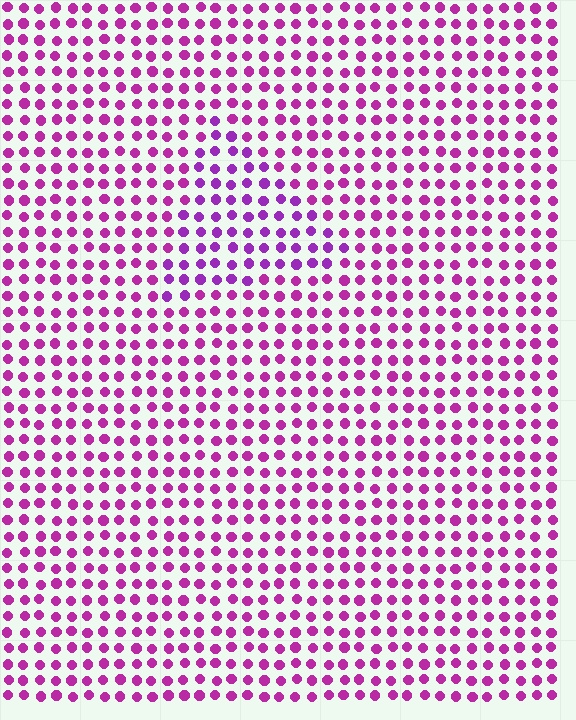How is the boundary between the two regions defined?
The boundary is defined purely by a slight shift in hue (about 23 degrees). Spacing, size, and orientation are identical on both sides.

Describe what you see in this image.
The image is filled with small magenta elements in a uniform arrangement. A triangle-shaped region is visible where the elements are tinted to a slightly different hue, forming a subtle color boundary.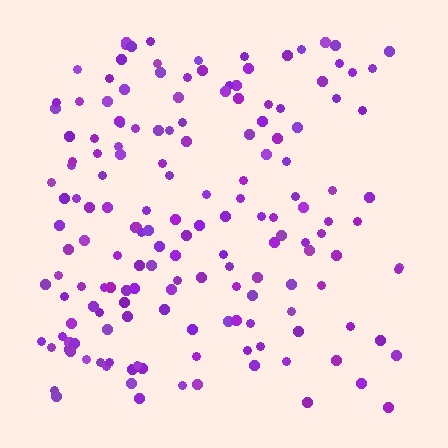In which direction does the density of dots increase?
From right to left, with the left side densest.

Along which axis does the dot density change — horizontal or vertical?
Horizontal.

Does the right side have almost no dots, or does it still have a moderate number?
Still a moderate number, just noticeably fewer than the left.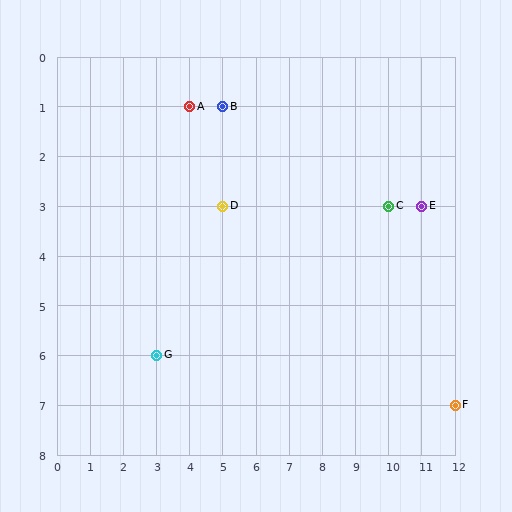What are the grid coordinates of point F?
Point F is at grid coordinates (12, 7).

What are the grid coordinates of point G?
Point G is at grid coordinates (3, 6).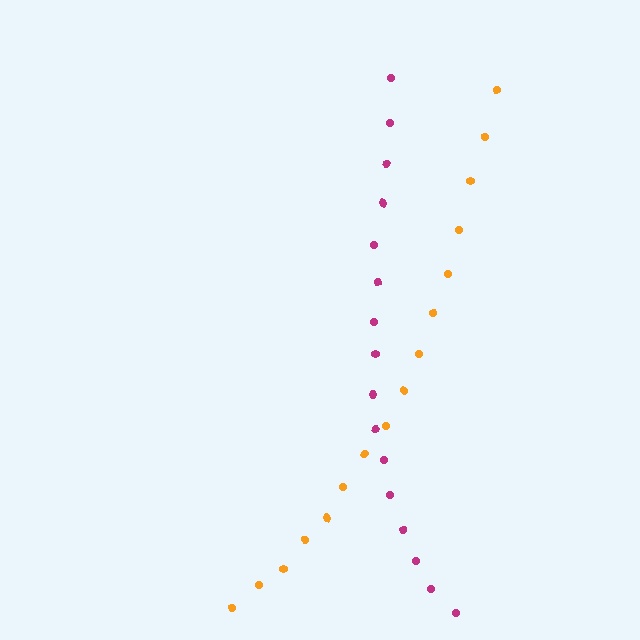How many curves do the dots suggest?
There are 2 distinct paths.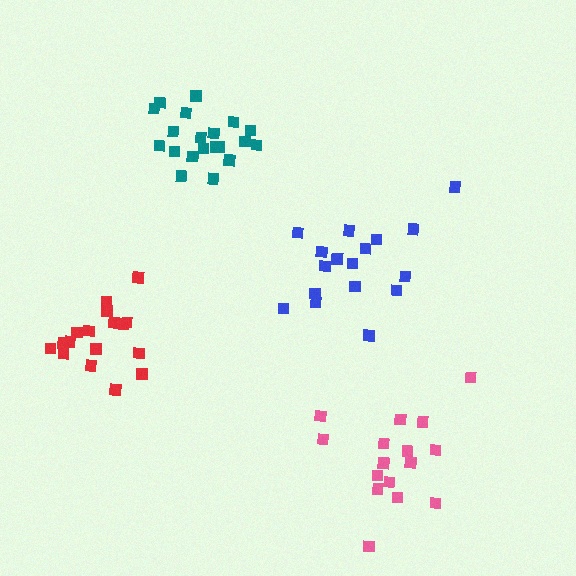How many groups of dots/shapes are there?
There are 4 groups.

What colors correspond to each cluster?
The clusters are colored: red, blue, teal, pink.